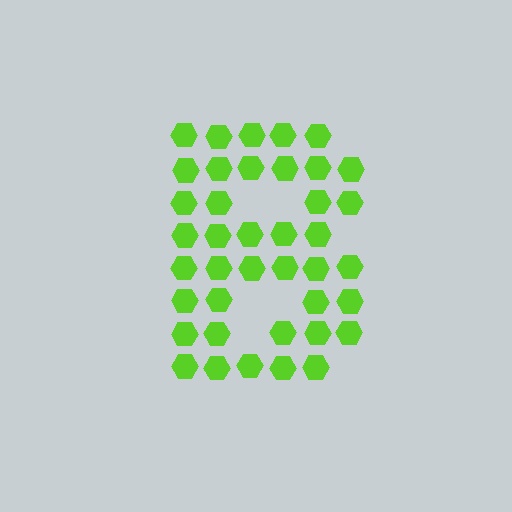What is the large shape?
The large shape is the letter B.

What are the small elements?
The small elements are hexagons.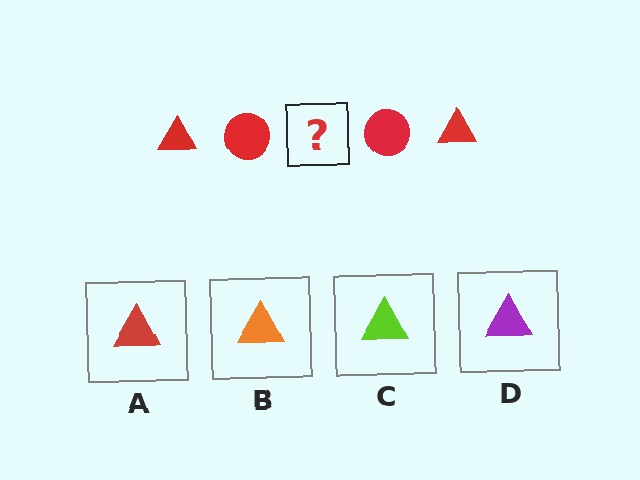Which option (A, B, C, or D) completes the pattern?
A.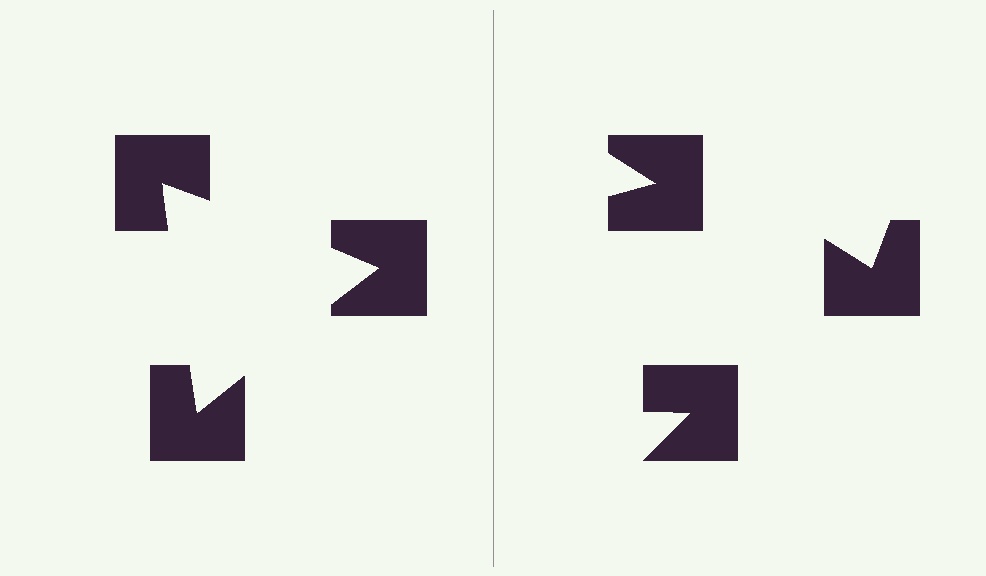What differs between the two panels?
The notched squares are positioned identically on both sides; only the wedge orientations differ. On the left they align to a triangle; on the right they are misaligned.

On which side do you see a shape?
An illusory triangle appears on the left side. On the right side the wedge cuts are rotated, so no coherent shape forms.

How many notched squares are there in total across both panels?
6 — 3 on each side.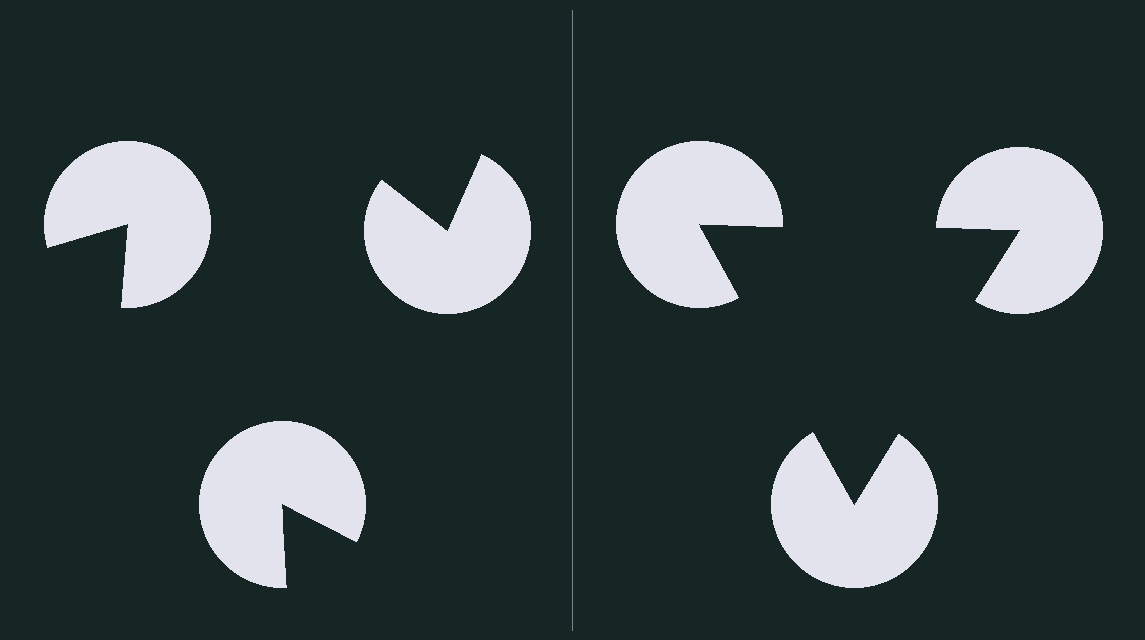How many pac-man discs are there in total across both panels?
6 — 3 on each side.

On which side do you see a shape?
An illusory triangle appears on the right side. On the left side the wedge cuts are rotated, so no coherent shape forms.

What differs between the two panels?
The pac-man discs are positioned identically on both sides; only the wedge orientations differ. On the right they align to a triangle; on the left they are misaligned.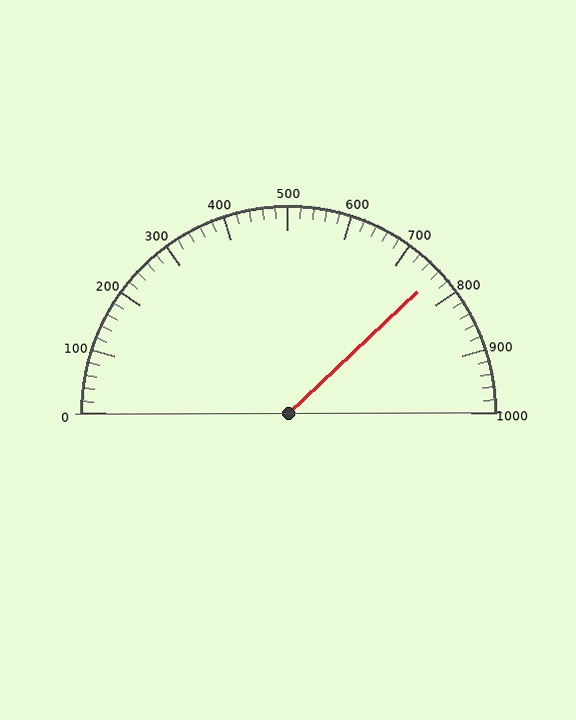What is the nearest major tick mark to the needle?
The nearest major tick mark is 800.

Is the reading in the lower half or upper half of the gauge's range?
The reading is in the upper half of the range (0 to 1000).